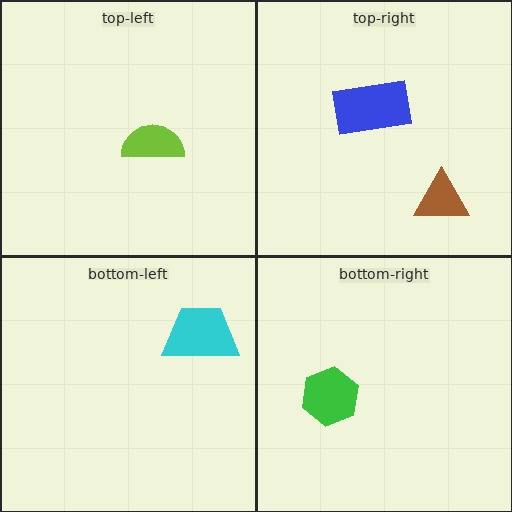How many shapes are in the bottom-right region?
1.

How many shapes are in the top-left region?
1.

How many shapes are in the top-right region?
2.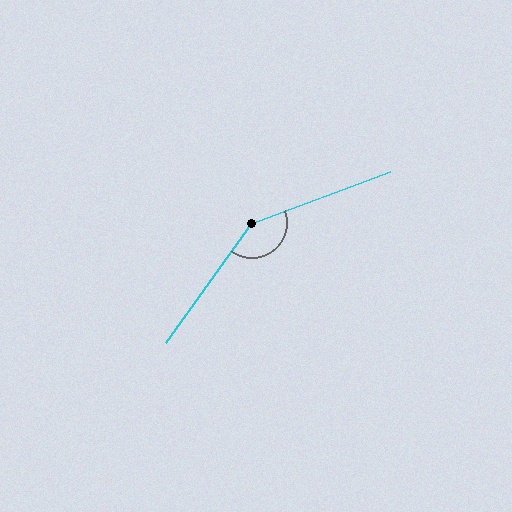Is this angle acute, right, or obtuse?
It is obtuse.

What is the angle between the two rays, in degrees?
Approximately 146 degrees.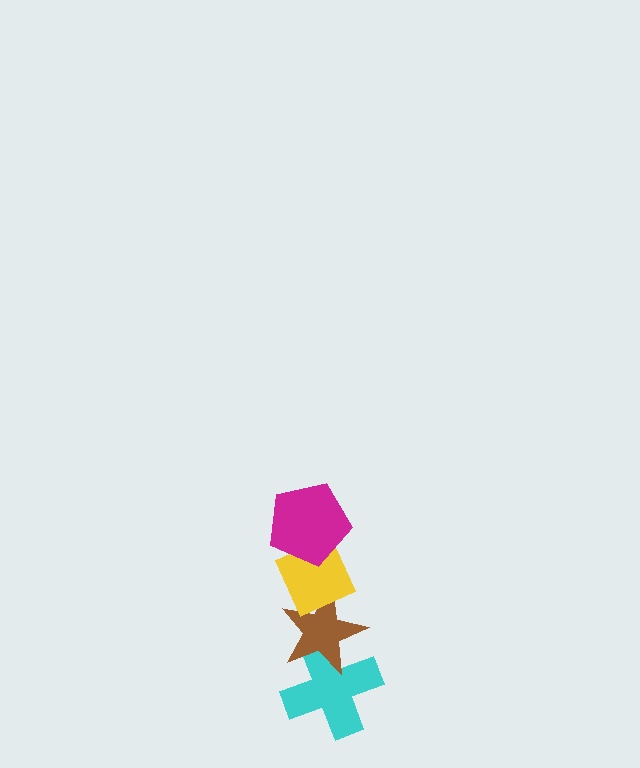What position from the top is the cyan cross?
The cyan cross is 4th from the top.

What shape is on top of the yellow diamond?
The magenta pentagon is on top of the yellow diamond.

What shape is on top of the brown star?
The yellow diamond is on top of the brown star.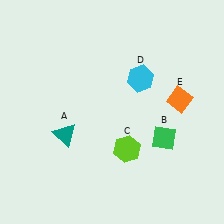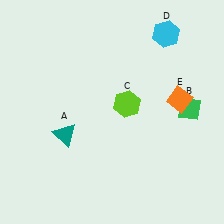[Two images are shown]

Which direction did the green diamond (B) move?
The green diamond (B) moved up.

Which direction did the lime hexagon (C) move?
The lime hexagon (C) moved up.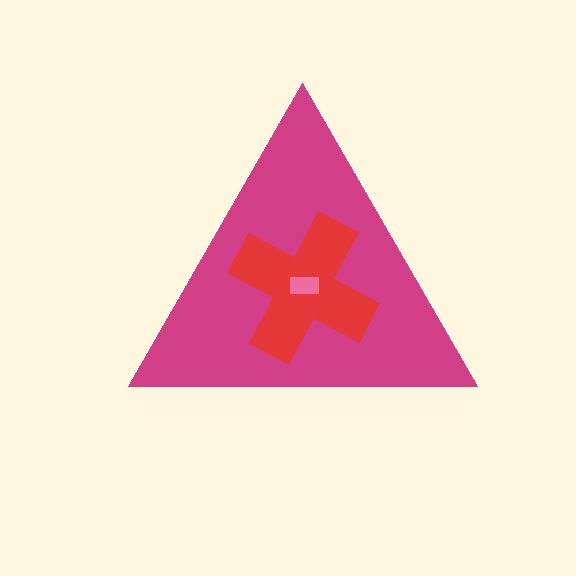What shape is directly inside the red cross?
The pink rectangle.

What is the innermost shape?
The pink rectangle.